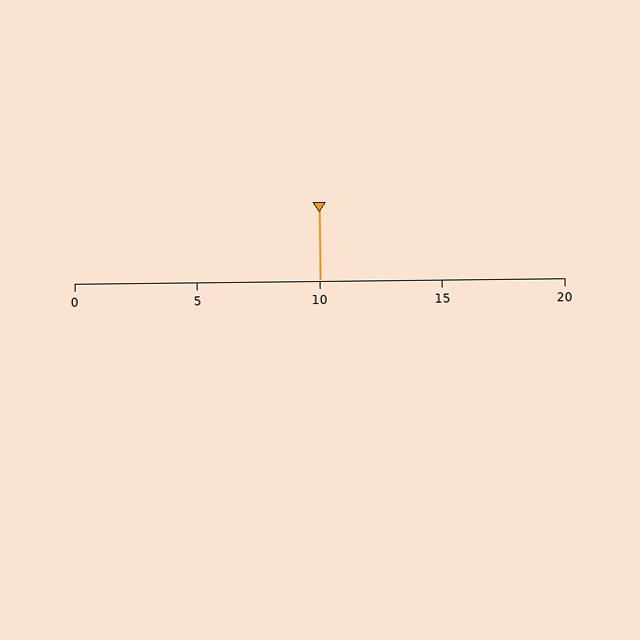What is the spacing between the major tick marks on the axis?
The major ticks are spaced 5 apart.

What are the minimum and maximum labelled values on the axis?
The axis runs from 0 to 20.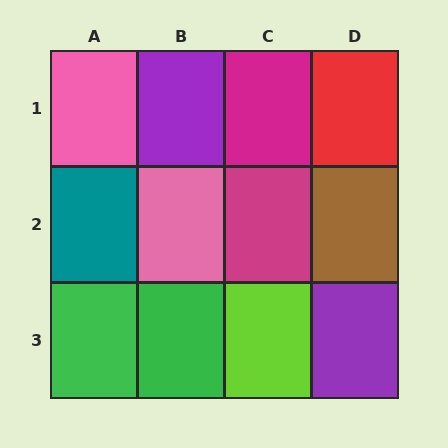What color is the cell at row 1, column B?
Purple.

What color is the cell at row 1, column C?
Magenta.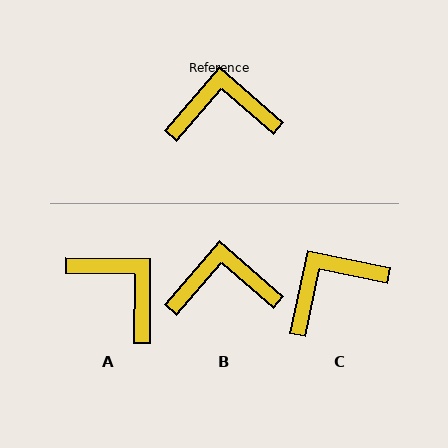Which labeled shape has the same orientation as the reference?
B.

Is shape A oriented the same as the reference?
No, it is off by about 50 degrees.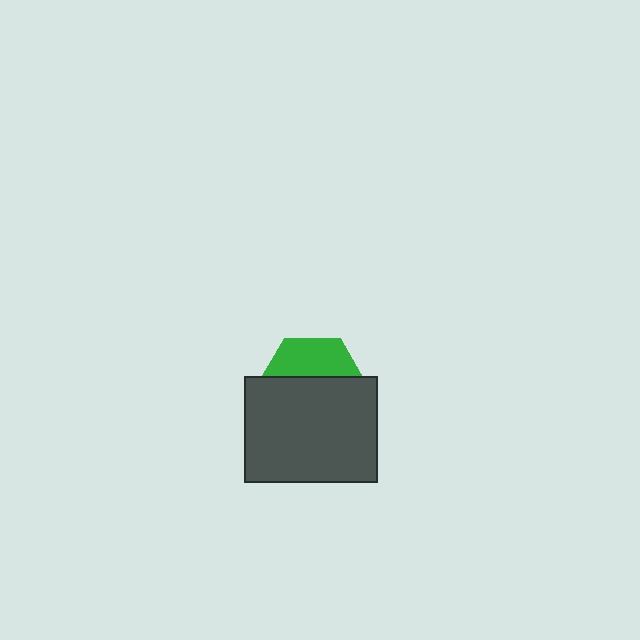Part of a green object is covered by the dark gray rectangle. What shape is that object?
It is a hexagon.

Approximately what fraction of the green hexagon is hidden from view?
Roughly 65% of the green hexagon is hidden behind the dark gray rectangle.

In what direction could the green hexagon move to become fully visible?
The green hexagon could move up. That would shift it out from behind the dark gray rectangle entirely.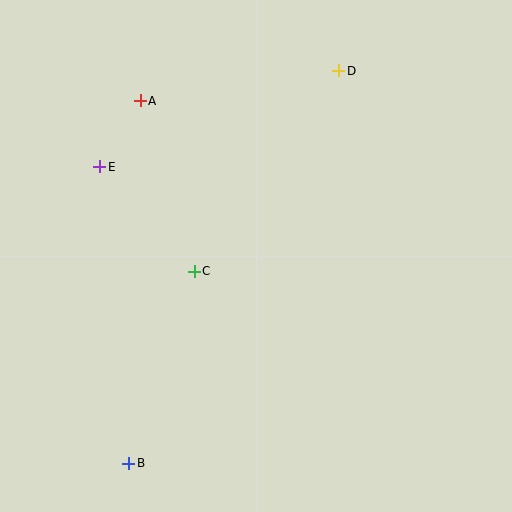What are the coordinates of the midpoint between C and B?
The midpoint between C and B is at (161, 367).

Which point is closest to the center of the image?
Point C at (194, 271) is closest to the center.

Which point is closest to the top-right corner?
Point D is closest to the top-right corner.